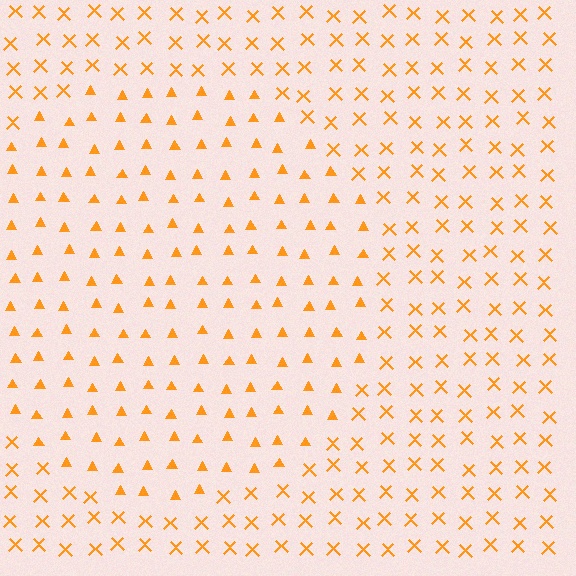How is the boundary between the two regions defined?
The boundary is defined by a change in element shape: triangles inside vs. X marks outside. All elements share the same color and spacing.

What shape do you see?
I see a circle.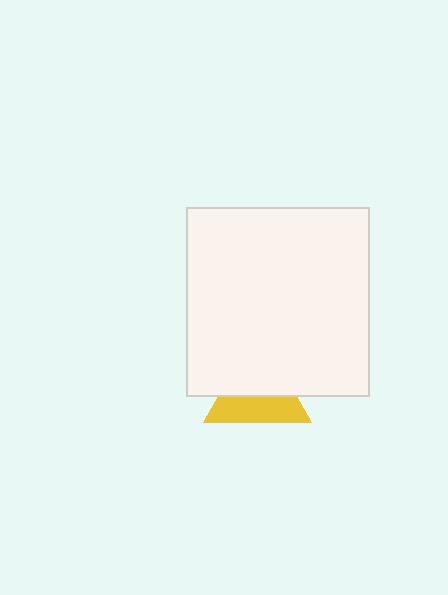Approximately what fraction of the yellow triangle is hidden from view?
Roughly 53% of the yellow triangle is hidden behind the white rectangle.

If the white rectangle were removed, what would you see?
You would see the complete yellow triangle.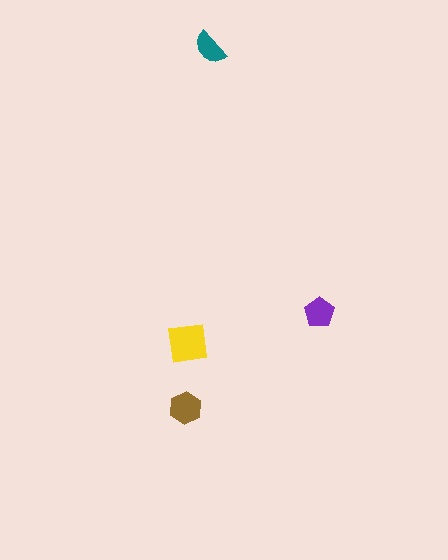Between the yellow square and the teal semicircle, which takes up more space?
The yellow square.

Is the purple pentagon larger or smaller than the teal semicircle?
Larger.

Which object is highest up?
The teal semicircle is topmost.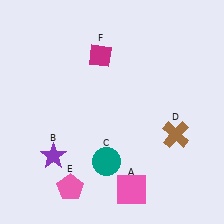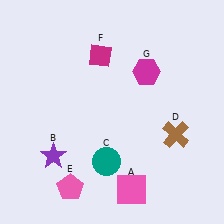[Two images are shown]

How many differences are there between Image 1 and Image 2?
There is 1 difference between the two images.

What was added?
A magenta hexagon (G) was added in Image 2.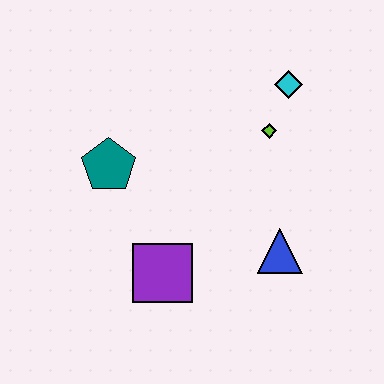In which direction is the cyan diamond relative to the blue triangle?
The cyan diamond is above the blue triangle.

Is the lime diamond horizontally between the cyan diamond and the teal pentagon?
Yes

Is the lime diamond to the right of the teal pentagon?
Yes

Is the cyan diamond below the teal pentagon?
No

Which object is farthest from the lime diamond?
The purple square is farthest from the lime diamond.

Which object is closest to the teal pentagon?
The purple square is closest to the teal pentagon.